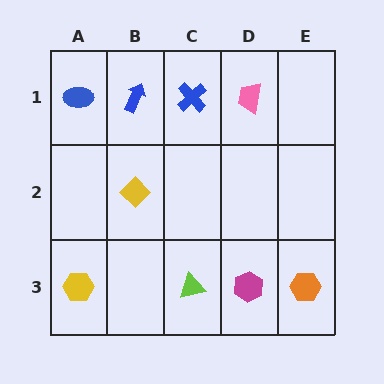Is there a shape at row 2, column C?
No, that cell is empty.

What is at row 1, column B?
A blue arrow.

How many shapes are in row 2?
1 shape.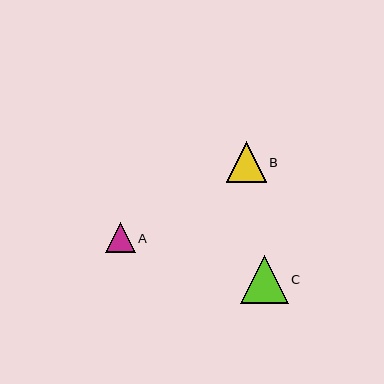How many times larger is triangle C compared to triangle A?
Triangle C is approximately 1.6 times the size of triangle A.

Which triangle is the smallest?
Triangle A is the smallest with a size of approximately 30 pixels.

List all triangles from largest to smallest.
From largest to smallest: C, B, A.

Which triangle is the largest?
Triangle C is the largest with a size of approximately 48 pixels.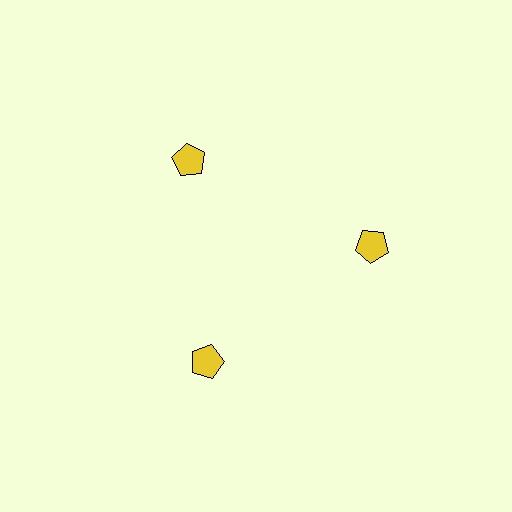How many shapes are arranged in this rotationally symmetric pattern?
There are 3 shapes, arranged in 3 groups of 1.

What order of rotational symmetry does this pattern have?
This pattern has 3-fold rotational symmetry.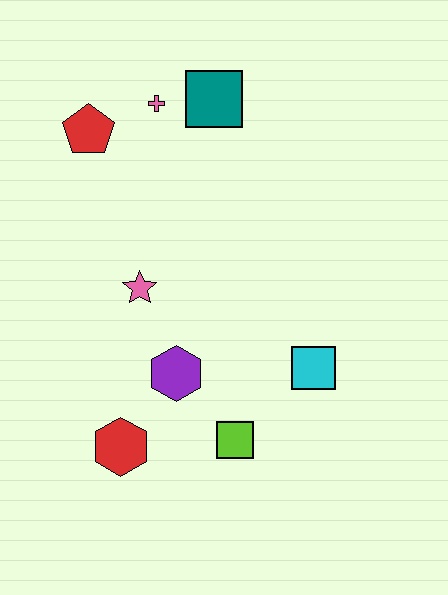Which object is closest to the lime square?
The purple hexagon is closest to the lime square.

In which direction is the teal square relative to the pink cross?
The teal square is to the right of the pink cross.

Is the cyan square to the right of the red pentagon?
Yes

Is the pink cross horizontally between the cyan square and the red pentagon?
Yes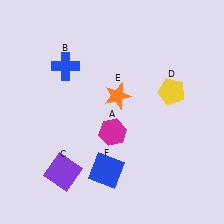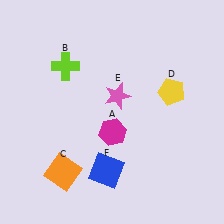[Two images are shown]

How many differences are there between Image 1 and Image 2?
There are 3 differences between the two images.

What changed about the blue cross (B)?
In Image 1, B is blue. In Image 2, it changed to lime.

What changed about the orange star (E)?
In Image 1, E is orange. In Image 2, it changed to pink.